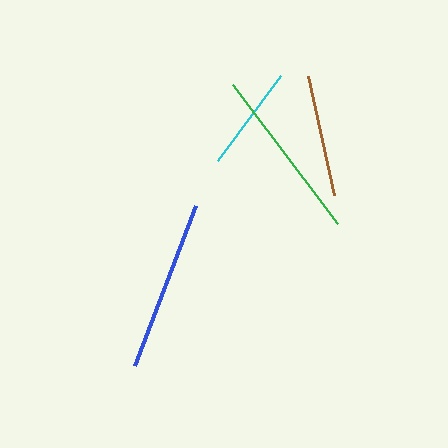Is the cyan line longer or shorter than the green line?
The green line is longer than the cyan line.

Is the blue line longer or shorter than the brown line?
The blue line is longer than the brown line.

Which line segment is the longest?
The green line is the longest at approximately 175 pixels.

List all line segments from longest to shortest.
From longest to shortest: green, blue, brown, cyan.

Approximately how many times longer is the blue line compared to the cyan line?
The blue line is approximately 1.6 times the length of the cyan line.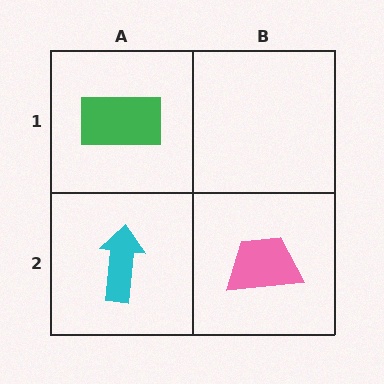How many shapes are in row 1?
1 shape.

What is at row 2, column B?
A pink trapezoid.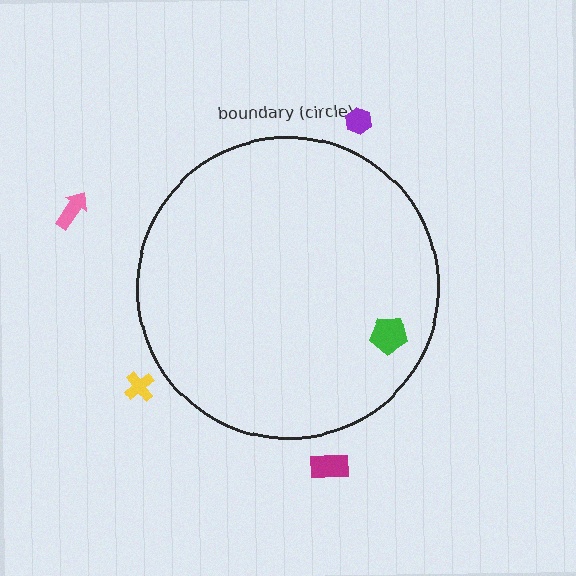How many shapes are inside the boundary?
1 inside, 4 outside.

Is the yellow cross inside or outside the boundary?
Outside.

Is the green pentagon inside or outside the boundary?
Inside.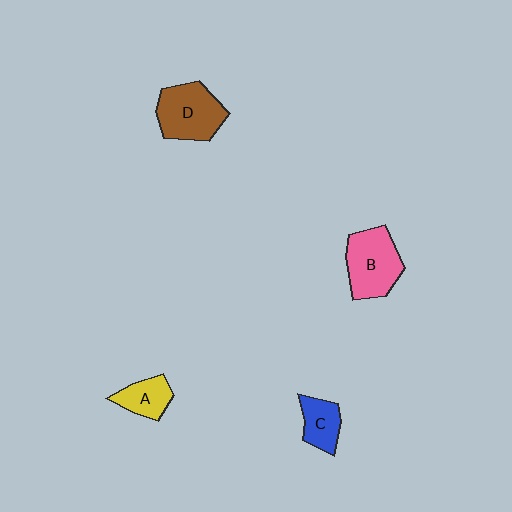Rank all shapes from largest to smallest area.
From largest to smallest: B (pink), D (brown), C (blue), A (yellow).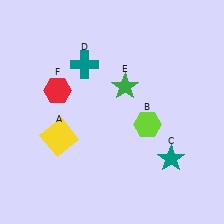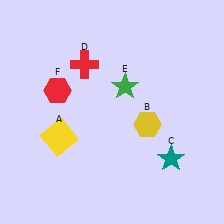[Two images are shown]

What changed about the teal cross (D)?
In Image 1, D is teal. In Image 2, it changed to red.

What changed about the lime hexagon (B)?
In Image 1, B is lime. In Image 2, it changed to yellow.